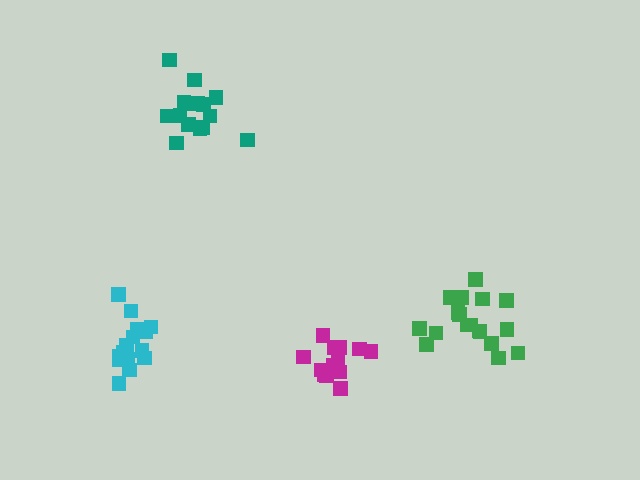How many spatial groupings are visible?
There are 4 spatial groupings.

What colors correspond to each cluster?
The clusters are colored: green, cyan, teal, magenta.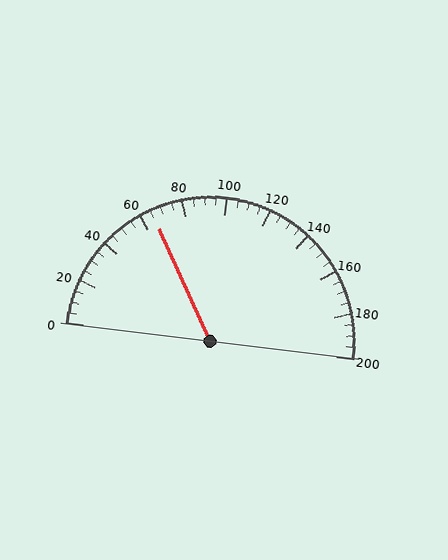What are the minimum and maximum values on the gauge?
The gauge ranges from 0 to 200.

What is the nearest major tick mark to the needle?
The nearest major tick mark is 60.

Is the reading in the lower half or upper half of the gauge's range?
The reading is in the lower half of the range (0 to 200).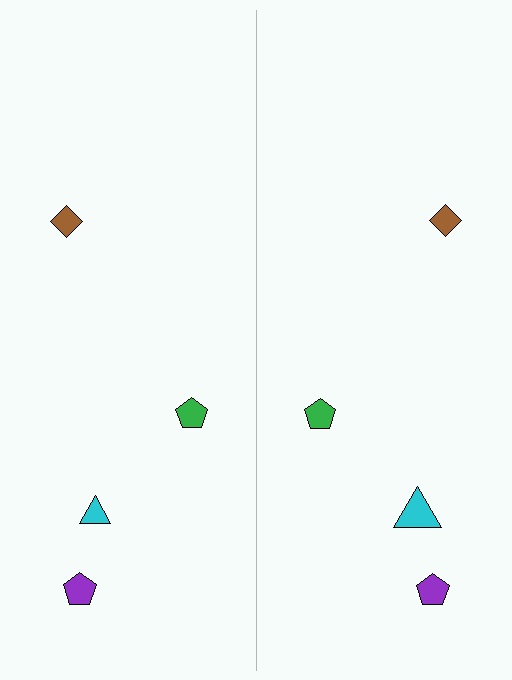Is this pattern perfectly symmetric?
No, the pattern is not perfectly symmetric. The cyan triangle on the right side has a different size than its mirror counterpart.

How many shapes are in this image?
There are 8 shapes in this image.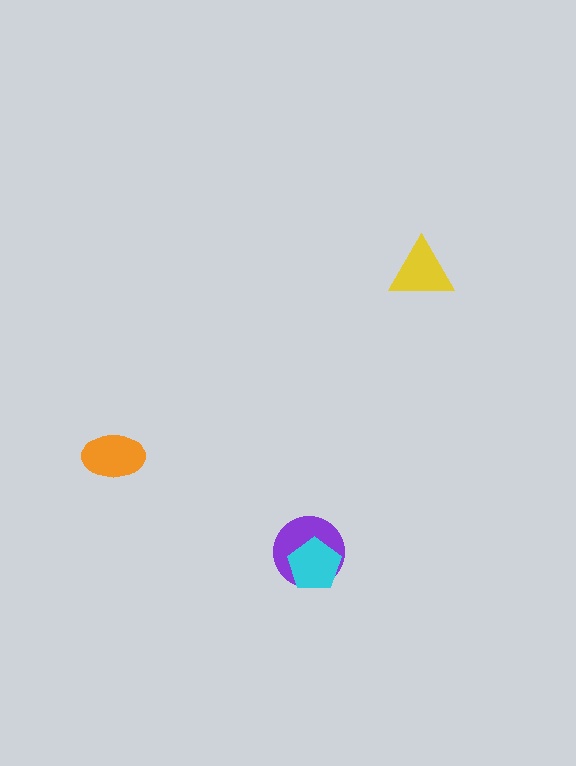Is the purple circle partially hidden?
Yes, it is partially covered by another shape.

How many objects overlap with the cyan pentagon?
1 object overlaps with the cyan pentagon.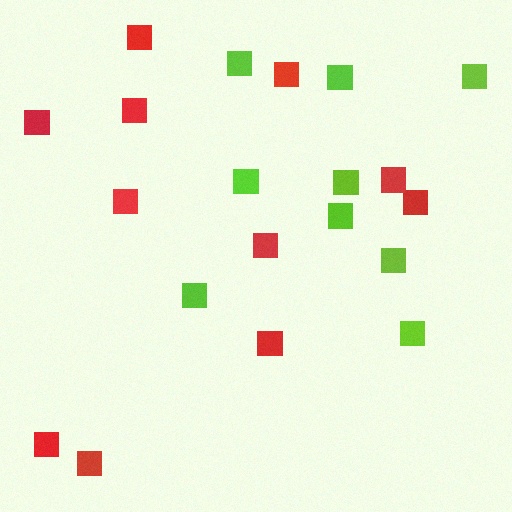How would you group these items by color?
There are 2 groups: one group of red squares (11) and one group of lime squares (9).